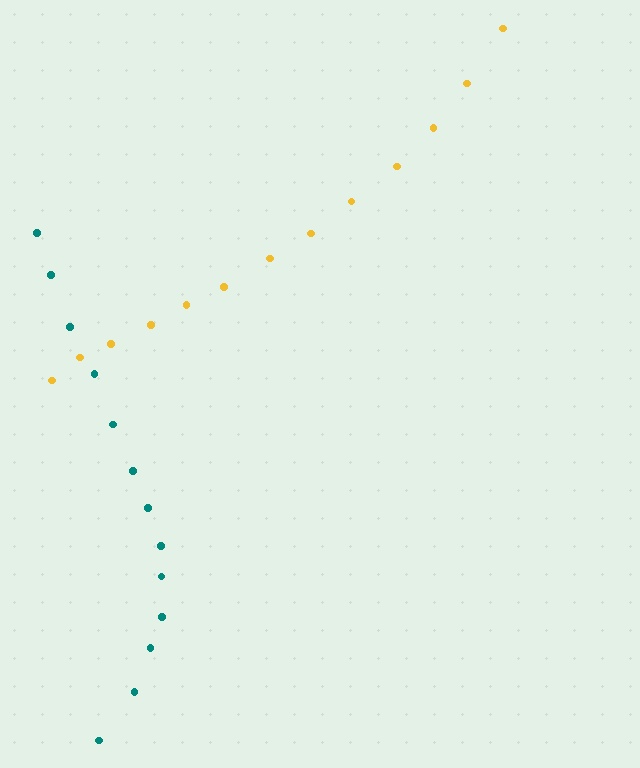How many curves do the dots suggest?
There are 2 distinct paths.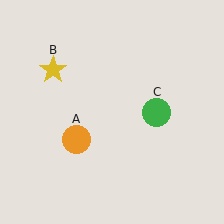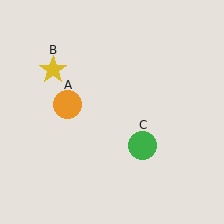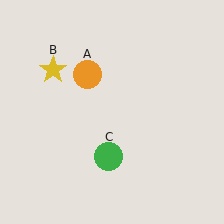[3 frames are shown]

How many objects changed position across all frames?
2 objects changed position: orange circle (object A), green circle (object C).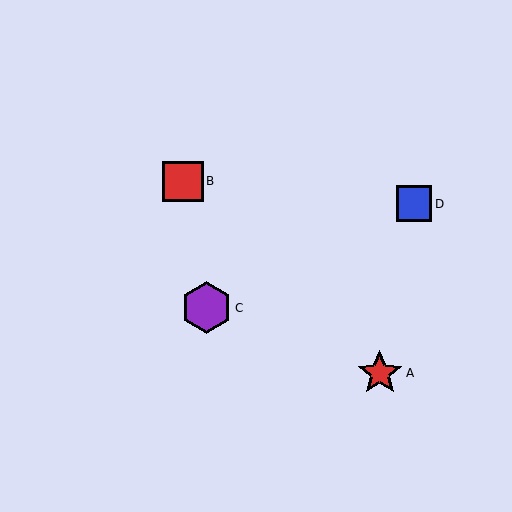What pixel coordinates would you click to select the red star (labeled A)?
Click at (380, 373) to select the red star A.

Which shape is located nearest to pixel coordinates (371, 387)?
The red star (labeled A) at (380, 373) is nearest to that location.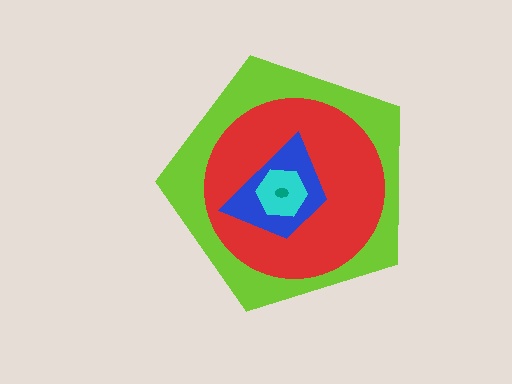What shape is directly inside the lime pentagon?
The red circle.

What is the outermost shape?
The lime pentagon.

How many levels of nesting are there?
5.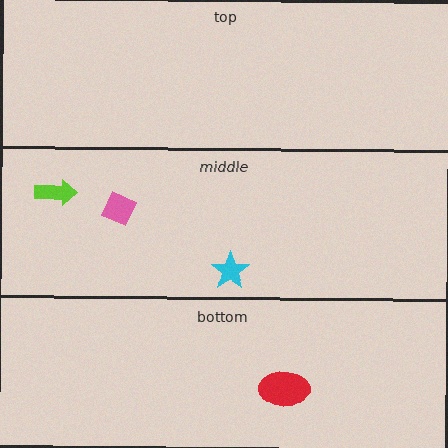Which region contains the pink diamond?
The middle region.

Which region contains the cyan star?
The middle region.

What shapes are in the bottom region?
The red ellipse.